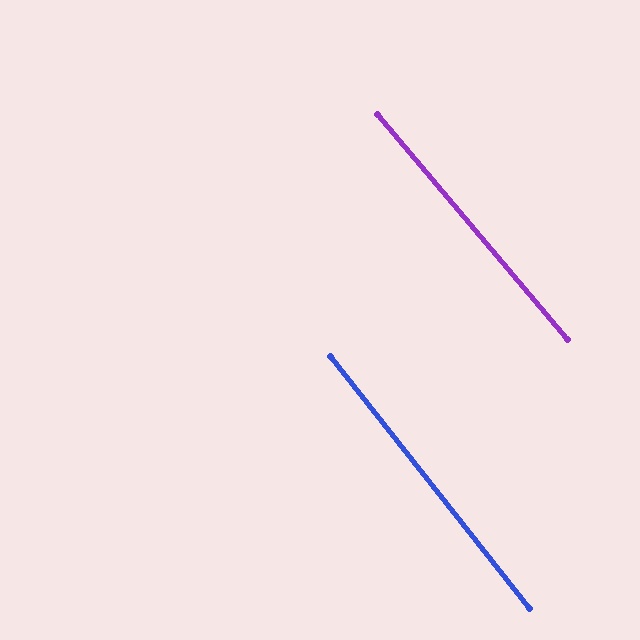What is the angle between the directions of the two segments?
Approximately 2 degrees.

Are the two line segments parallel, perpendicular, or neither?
Parallel — their directions differ by only 1.9°.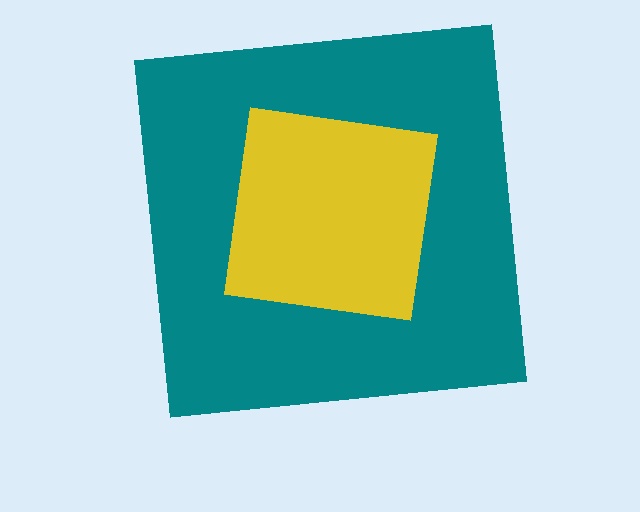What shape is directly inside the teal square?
The yellow square.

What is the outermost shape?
The teal square.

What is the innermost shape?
The yellow square.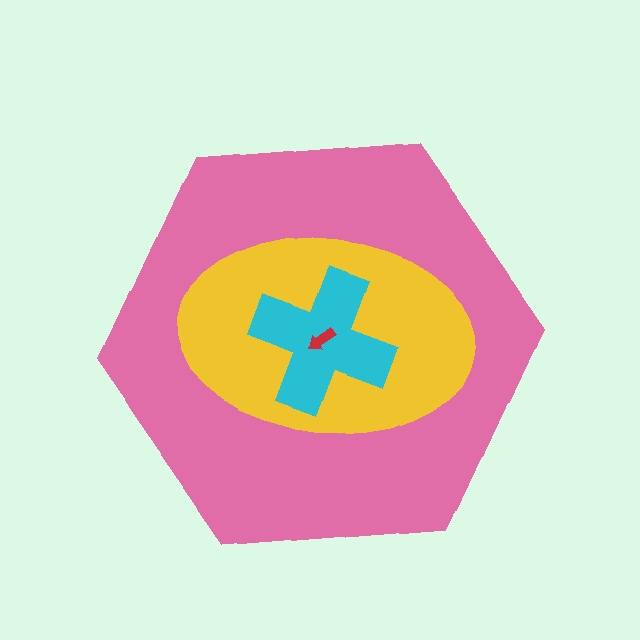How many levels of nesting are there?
4.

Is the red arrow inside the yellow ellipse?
Yes.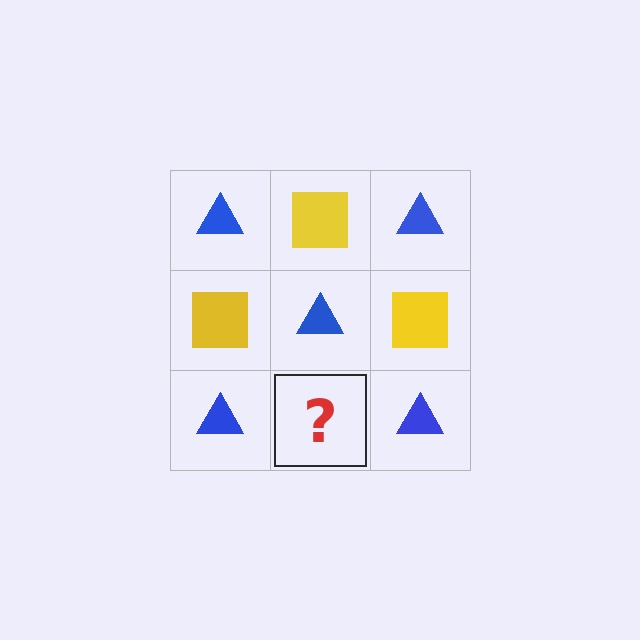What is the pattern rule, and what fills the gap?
The rule is that it alternates blue triangle and yellow square in a checkerboard pattern. The gap should be filled with a yellow square.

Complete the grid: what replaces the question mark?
The question mark should be replaced with a yellow square.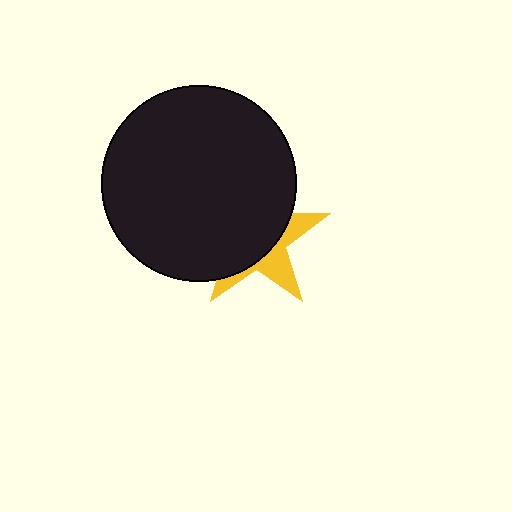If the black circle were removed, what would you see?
You would see the complete yellow star.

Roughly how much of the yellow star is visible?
A small part of it is visible (roughly 34%).